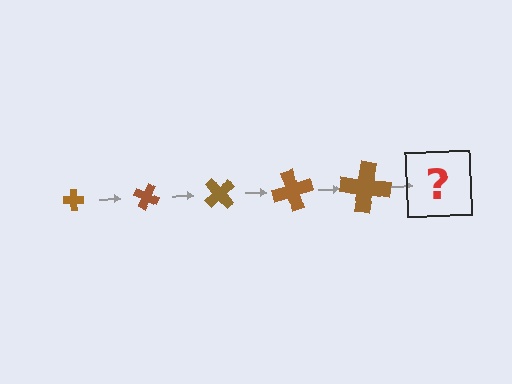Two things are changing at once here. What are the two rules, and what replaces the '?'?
The two rules are that the cross grows larger each step and it rotates 25 degrees each step. The '?' should be a cross, larger than the previous one and rotated 125 degrees from the start.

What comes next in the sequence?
The next element should be a cross, larger than the previous one and rotated 125 degrees from the start.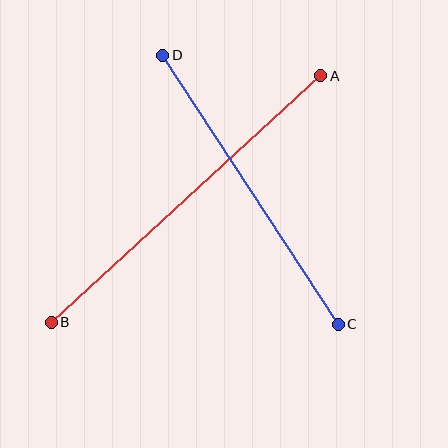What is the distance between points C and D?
The distance is approximately 321 pixels.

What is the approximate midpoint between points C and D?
The midpoint is at approximately (250, 190) pixels.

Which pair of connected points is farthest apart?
Points A and B are farthest apart.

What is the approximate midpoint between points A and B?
The midpoint is at approximately (186, 199) pixels.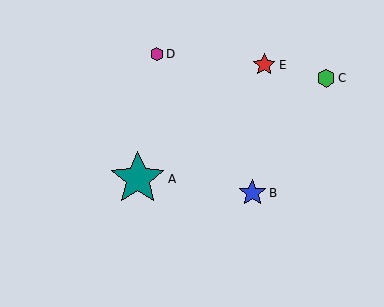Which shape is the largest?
The teal star (labeled A) is the largest.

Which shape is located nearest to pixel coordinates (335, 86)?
The green hexagon (labeled C) at (326, 78) is nearest to that location.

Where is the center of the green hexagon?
The center of the green hexagon is at (326, 78).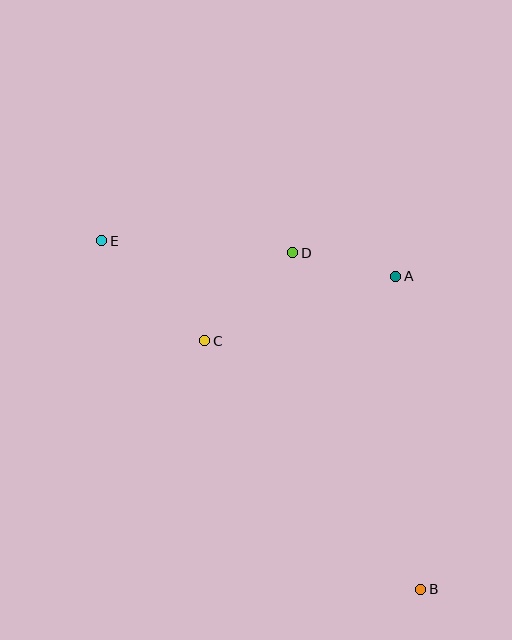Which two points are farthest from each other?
Points B and E are farthest from each other.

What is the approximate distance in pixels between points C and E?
The distance between C and E is approximately 143 pixels.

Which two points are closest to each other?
Points A and D are closest to each other.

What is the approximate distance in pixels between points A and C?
The distance between A and C is approximately 202 pixels.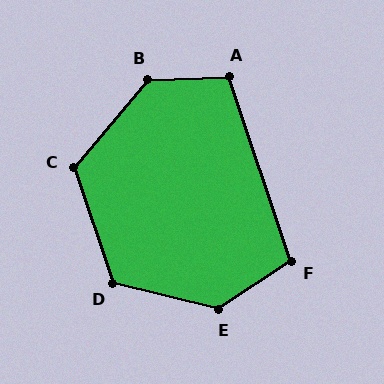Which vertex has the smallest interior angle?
F, at approximately 105 degrees.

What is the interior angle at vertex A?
Approximately 107 degrees (obtuse).